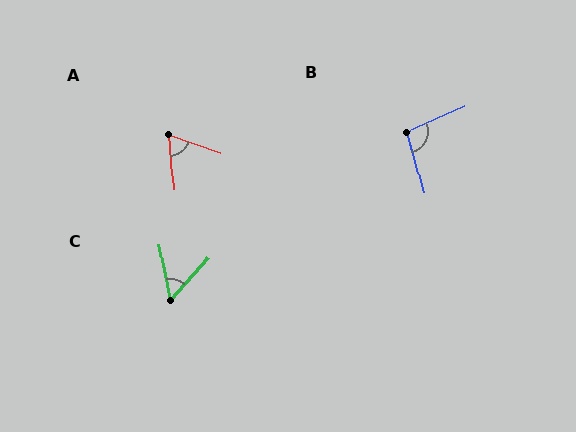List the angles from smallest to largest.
C (53°), A (65°), B (99°).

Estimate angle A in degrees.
Approximately 65 degrees.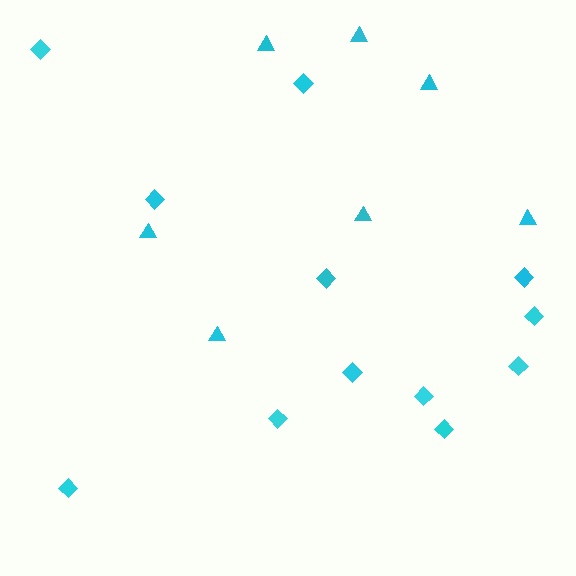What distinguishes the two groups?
There are 2 groups: one group of triangles (7) and one group of diamonds (12).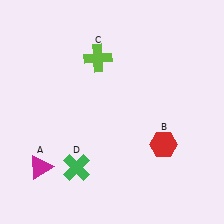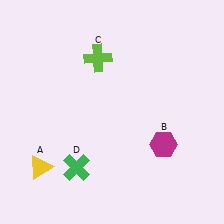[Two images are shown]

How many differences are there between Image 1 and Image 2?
There are 2 differences between the two images.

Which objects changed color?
A changed from magenta to yellow. B changed from red to magenta.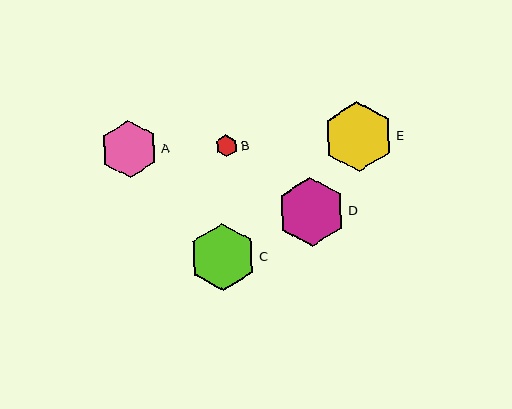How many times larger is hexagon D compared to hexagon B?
Hexagon D is approximately 3.2 times the size of hexagon B.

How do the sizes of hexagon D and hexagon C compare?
Hexagon D and hexagon C are approximately the same size.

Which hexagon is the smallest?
Hexagon B is the smallest with a size of approximately 22 pixels.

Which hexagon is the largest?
Hexagon E is the largest with a size of approximately 70 pixels.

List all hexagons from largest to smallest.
From largest to smallest: E, D, C, A, B.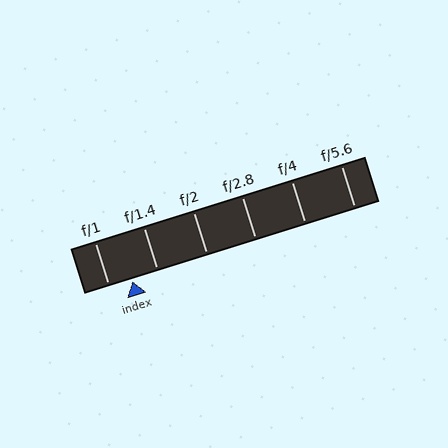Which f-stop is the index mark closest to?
The index mark is closest to f/1.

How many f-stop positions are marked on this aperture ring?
There are 6 f-stop positions marked.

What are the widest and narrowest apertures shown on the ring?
The widest aperture shown is f/1 and the narrowest is f/5.6.